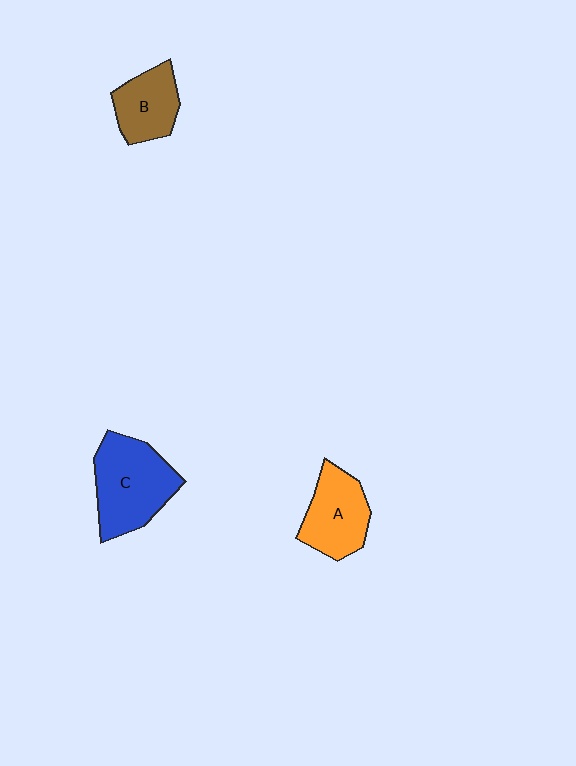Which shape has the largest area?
Shape C (blue).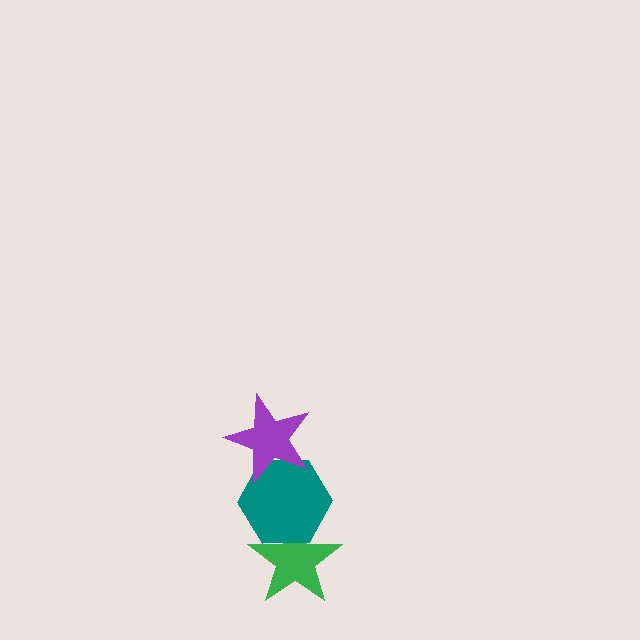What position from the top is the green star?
The green star is 3rd from the top.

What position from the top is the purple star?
The purple star is 1st from the top.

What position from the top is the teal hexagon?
The teal hexagon is 2nd from the top.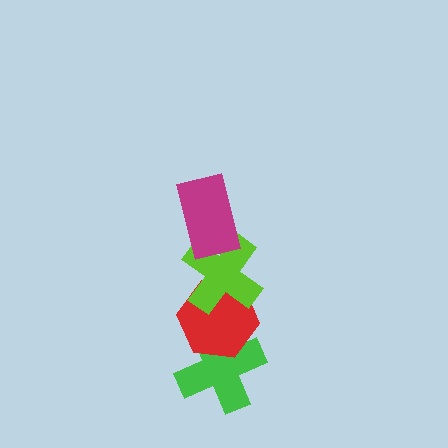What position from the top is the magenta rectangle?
The magenta rectangle is 1st from the top.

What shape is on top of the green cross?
The red hexagon is on top of the green cross.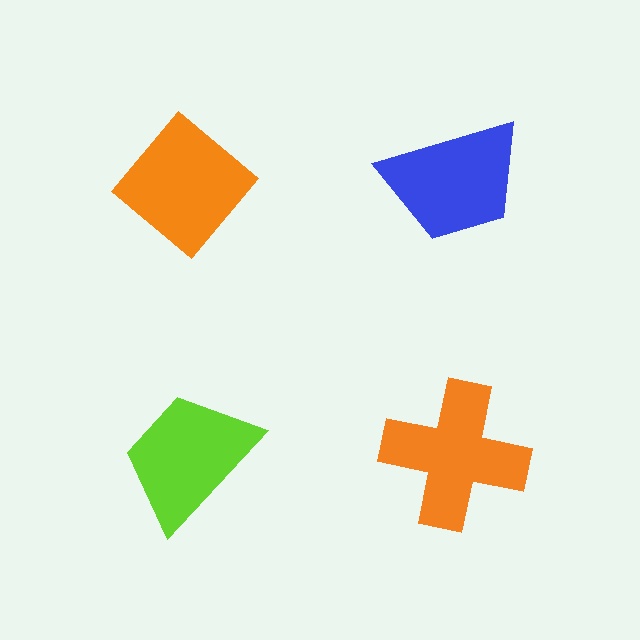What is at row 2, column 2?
An orange cross.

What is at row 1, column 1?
An orange diamond.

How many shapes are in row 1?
2 shapes.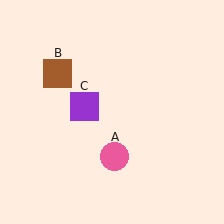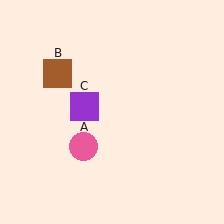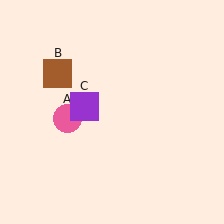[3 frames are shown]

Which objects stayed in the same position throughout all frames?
Brown square (object B) and purple square (object C) remained stationary.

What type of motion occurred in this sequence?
The pink circle (object A) rotated clockwise around the center of the scene.